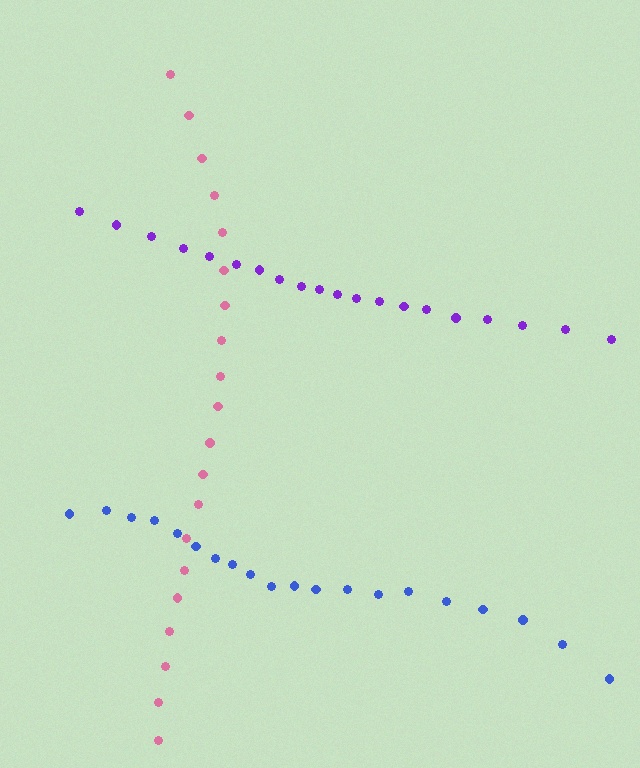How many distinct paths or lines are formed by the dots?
There are 3 distinct paths.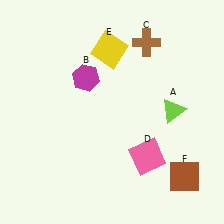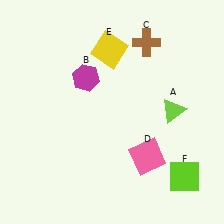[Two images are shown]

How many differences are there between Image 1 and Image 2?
There is 1 difference between the two images.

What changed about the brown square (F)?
In Image 1, F is brown. In Image 2, it changed to lime.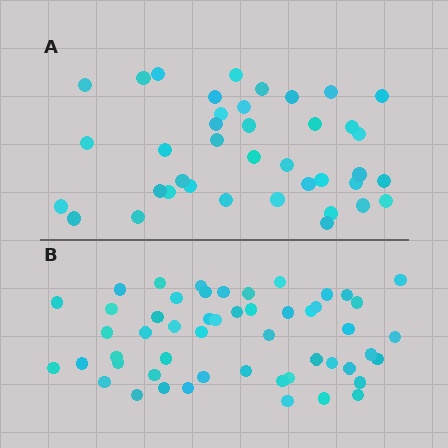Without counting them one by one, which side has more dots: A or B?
Region B (the bottom region) has more dots.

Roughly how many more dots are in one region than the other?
Region B has approximately 15 more dots than region A.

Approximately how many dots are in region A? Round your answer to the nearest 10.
About 40 dots. (The exact count is 39, which rounds to 40.)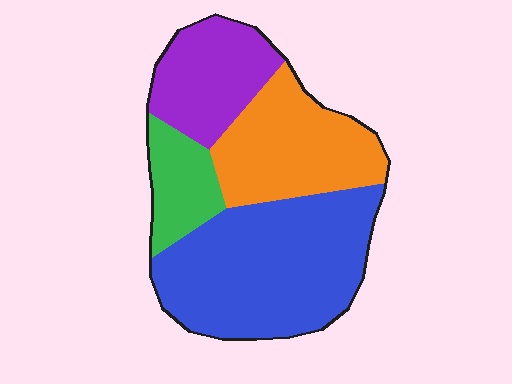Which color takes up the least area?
Green, at roughly 10%.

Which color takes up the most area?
Blue, at roughly 45%.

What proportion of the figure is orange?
Orange covers around 25% of the figure.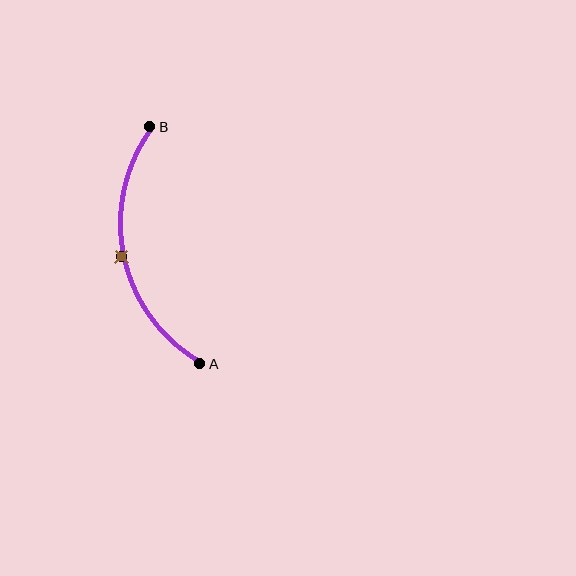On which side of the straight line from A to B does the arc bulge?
The arc bulges to the left of the straight line connecting A and B.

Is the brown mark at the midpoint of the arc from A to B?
Yes. The brown mark lies on the arc at equal arc-length from both A and B — it is the arc midpoint.